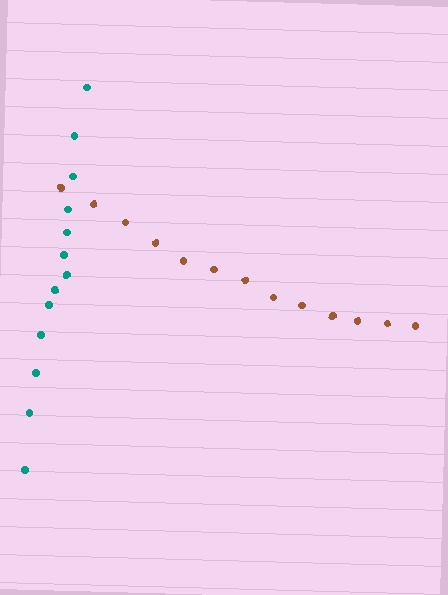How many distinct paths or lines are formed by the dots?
There are 2 distinct paths.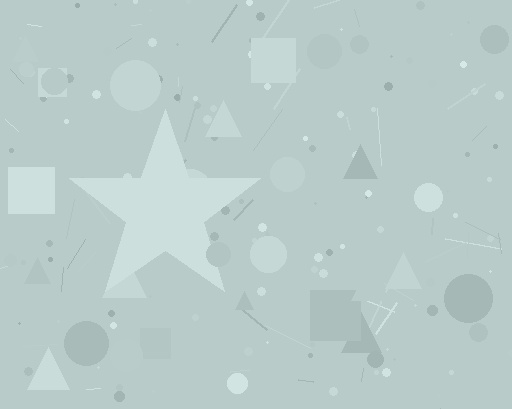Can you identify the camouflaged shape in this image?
The camouflaged shape is a star.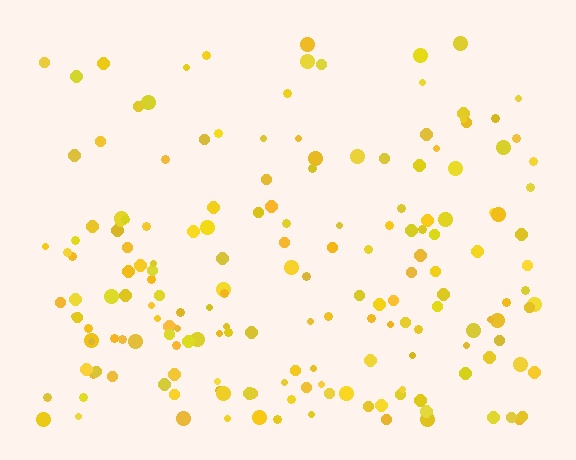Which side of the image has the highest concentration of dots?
The bottom.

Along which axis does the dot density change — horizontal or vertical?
Vertical.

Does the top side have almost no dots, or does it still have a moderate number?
Still a moderate number, just noticeably fewer than the bottom.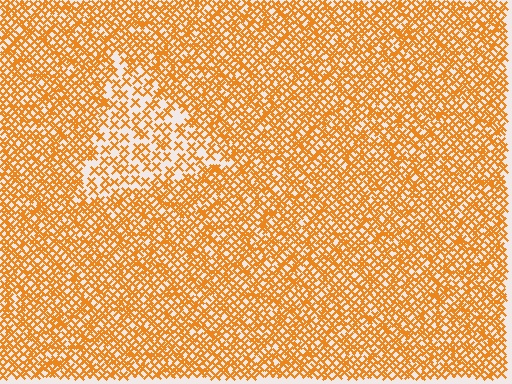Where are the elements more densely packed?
The elements are more densely packed outside the triangle boundary.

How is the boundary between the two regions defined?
The boundary is defined by a change in element density (approximately 2.1x ratio). All elements are the same color, size, and shape.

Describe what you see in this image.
The image contains small orange elements arranged at two different densities. A triangle-shaped region is visible where the elements are less densely packed than the surrounding area.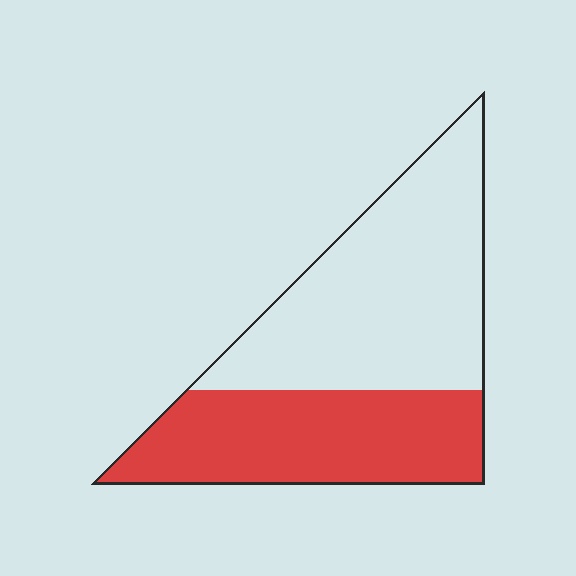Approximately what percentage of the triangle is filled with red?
Approximately 40%.